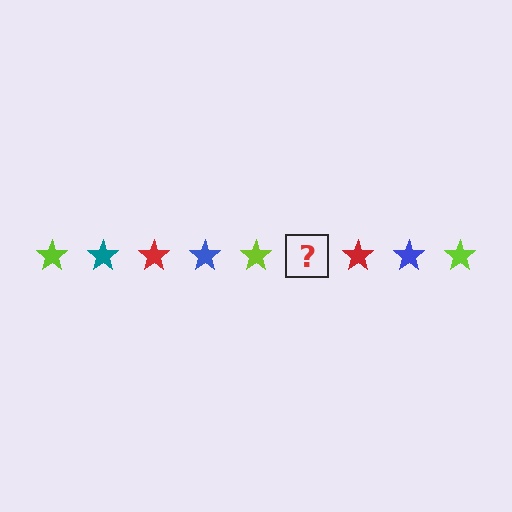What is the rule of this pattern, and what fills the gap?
The rule is that the pattern cycles through lime, teal, red, blue stars. The gap should be filled with a teal star.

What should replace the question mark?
The question mark should be replaced with a teal star.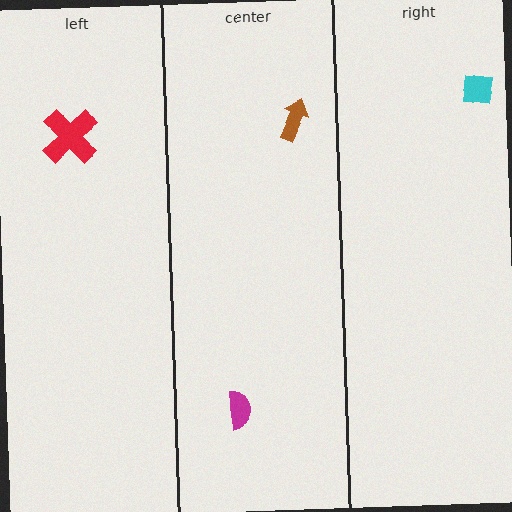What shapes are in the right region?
The cyan square.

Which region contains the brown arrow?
The center region.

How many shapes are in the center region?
2.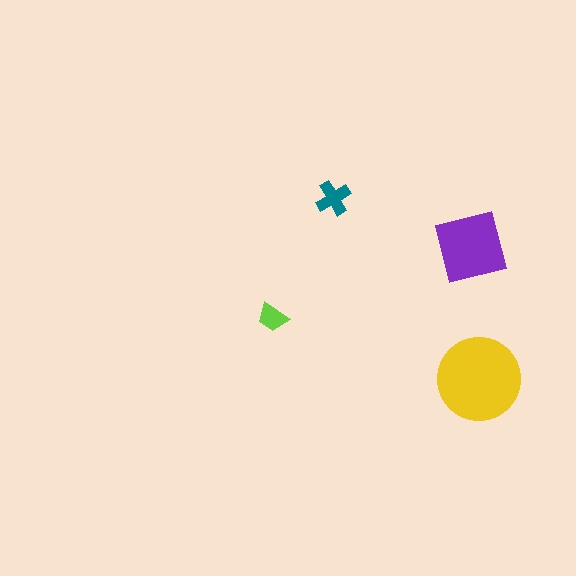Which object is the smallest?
The lime trapezoid.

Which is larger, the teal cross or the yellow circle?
The yellow circle.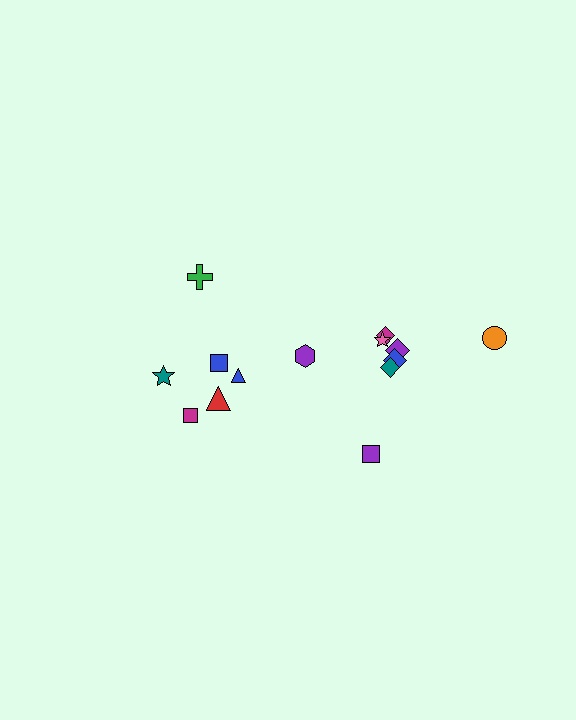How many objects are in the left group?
There are 6 objects.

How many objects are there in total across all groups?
There are 14 objects.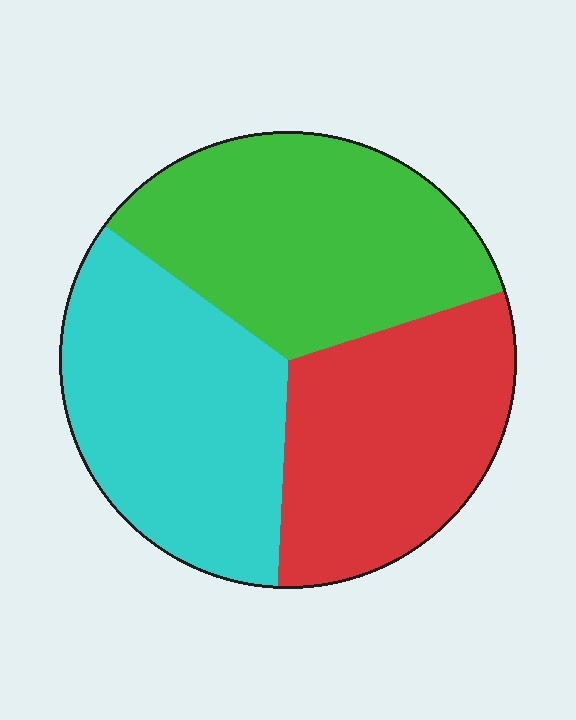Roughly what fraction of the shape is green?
Green covers 35% of the shape.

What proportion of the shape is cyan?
Cyan covers 34% of the shape.